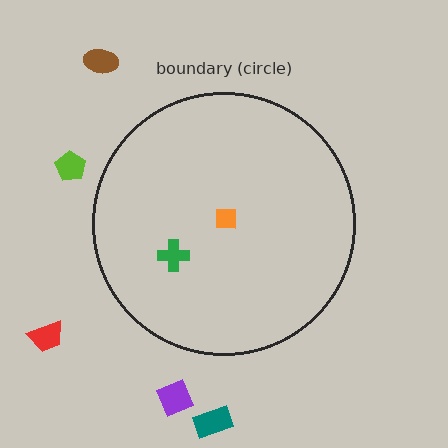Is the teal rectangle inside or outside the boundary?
Outside.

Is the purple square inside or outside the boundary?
Outside.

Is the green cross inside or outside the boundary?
Inside.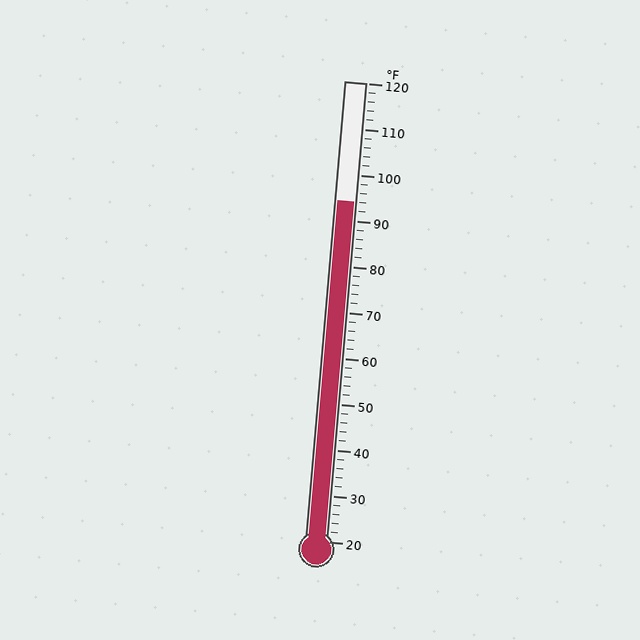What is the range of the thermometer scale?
The thermometer scale ranges from 20°F to 120°F.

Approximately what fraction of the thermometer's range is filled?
The thermometer is filled to approximately 75% of its range.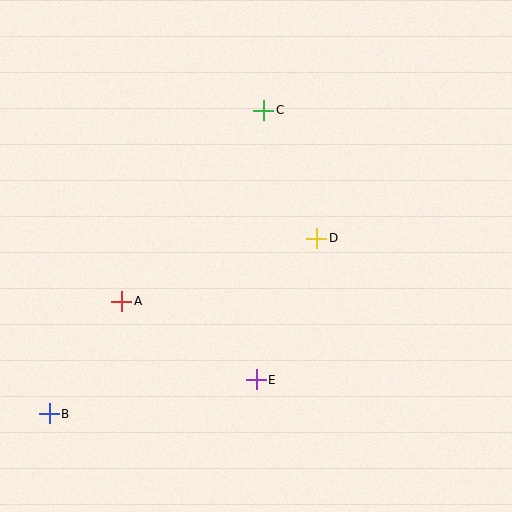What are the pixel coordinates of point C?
Point C is at (264, 110).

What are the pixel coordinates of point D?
Point D is at (317, 238).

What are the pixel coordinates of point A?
Point A is at (122, 301).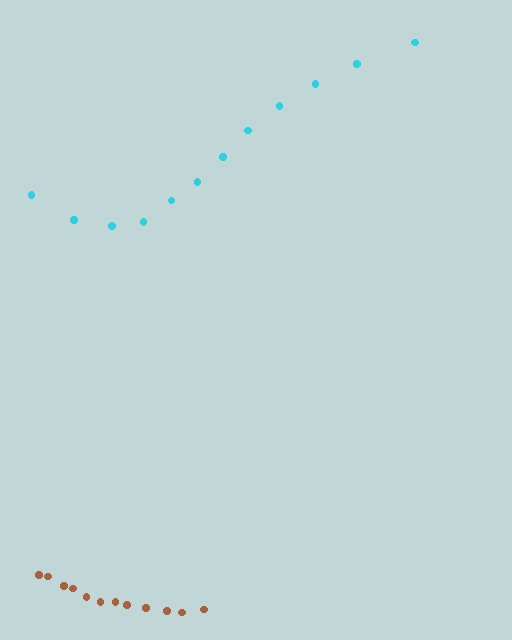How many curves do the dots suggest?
There are 2 distinct paths.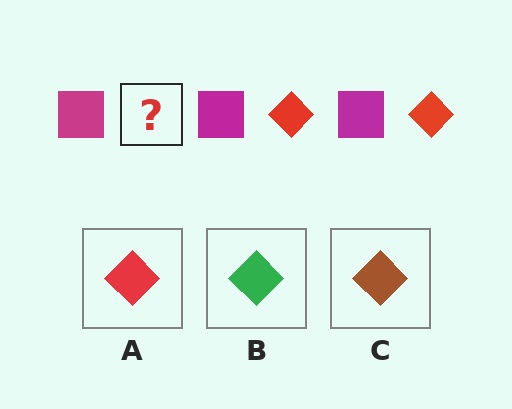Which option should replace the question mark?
Option A.